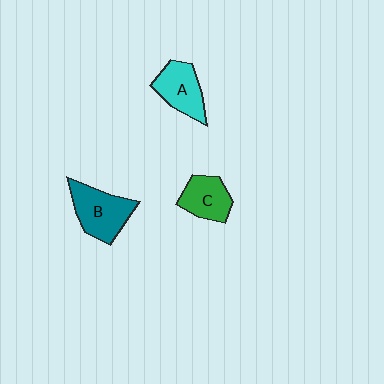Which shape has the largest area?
Shape B (teal).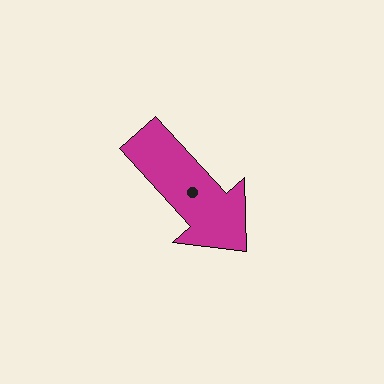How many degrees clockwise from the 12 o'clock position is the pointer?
Approximately 138 degrees.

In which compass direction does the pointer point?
Southeast.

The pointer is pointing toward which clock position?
Roughly 5 o'clock.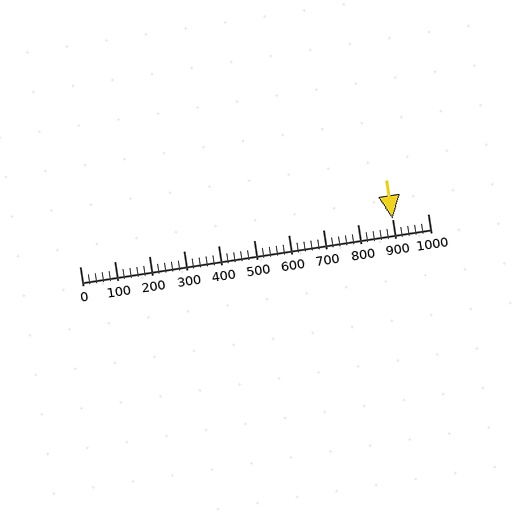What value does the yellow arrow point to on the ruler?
The yellow arrow points to approximately 900.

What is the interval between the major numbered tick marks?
The major tick marks are spaced 100 units apart.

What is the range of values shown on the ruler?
The ruler shows values from 0 to 1000.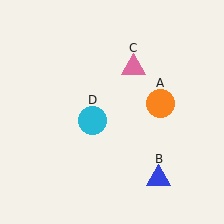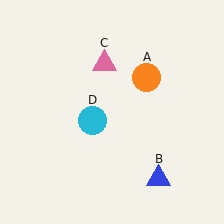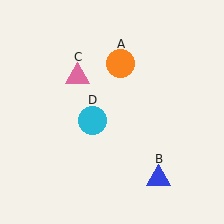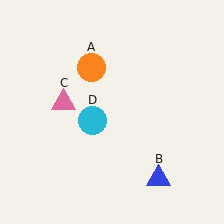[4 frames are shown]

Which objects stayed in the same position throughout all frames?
Blue triangle (object B) and cyan circle (object D) remained stationary.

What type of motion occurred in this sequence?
The orange circle (object A), pink triangle (object C) rotated counterclockwise around the center of the scene.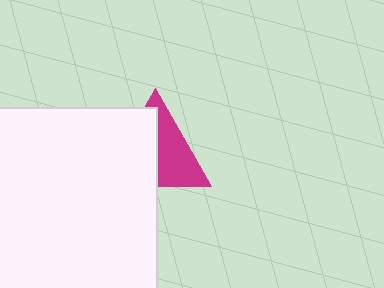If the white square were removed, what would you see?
You would see the complete magenta triangle.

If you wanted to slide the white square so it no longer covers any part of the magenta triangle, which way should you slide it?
Slide it left — that is the most direct way to separate the two shapes.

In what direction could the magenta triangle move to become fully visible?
The magenta triangle could move right. That would shift it out from behind the white square entirely.